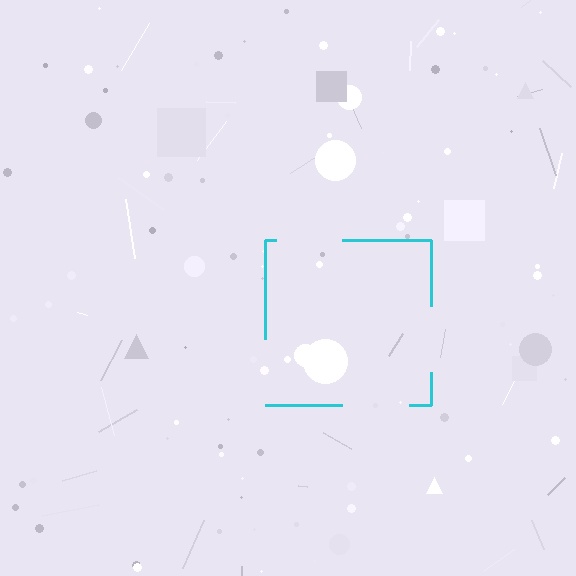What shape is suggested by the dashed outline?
The dashed outline suggests a square.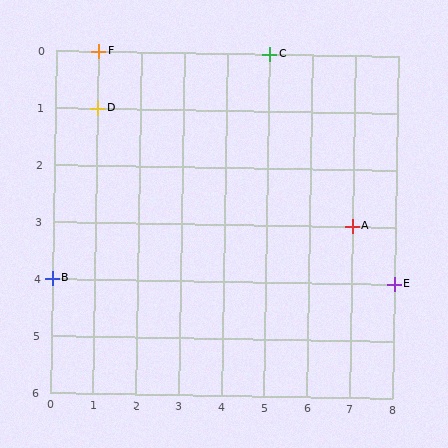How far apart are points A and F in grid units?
Points A and F are 6 columns and 3 rows apart (about 6.7 grid units diagonally).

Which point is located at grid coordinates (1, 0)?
Point F is at (1, 0).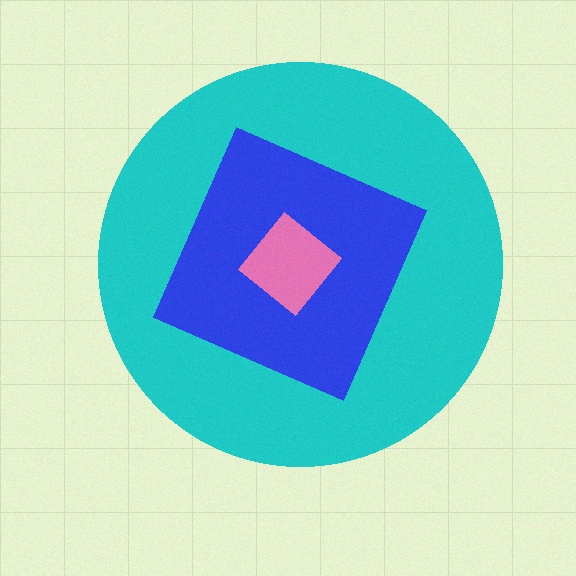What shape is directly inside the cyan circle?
The blue diamond.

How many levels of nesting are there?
3.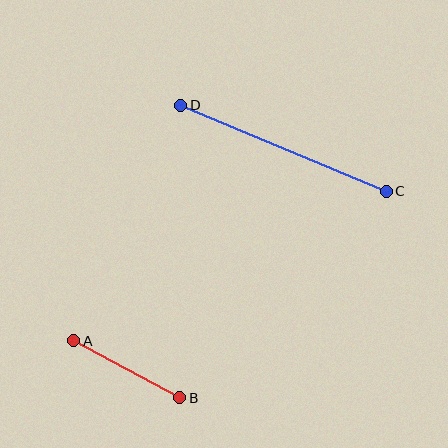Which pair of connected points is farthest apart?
Points C and D are farthest apart.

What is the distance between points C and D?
The distance is approximately 223 pixels.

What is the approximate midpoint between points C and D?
The midpoint is at approximately (283, 148) pixels.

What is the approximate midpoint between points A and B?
The midpoint is at approximately (127, 369) pixels.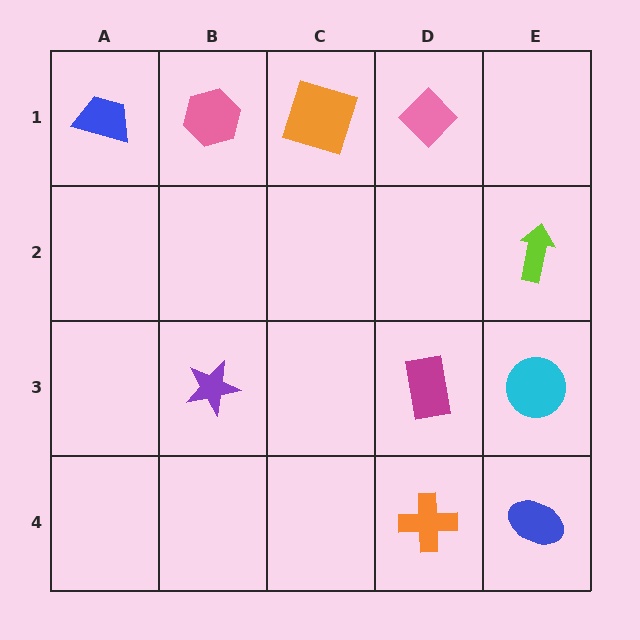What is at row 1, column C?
An orange square.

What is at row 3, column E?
A cyan circle.